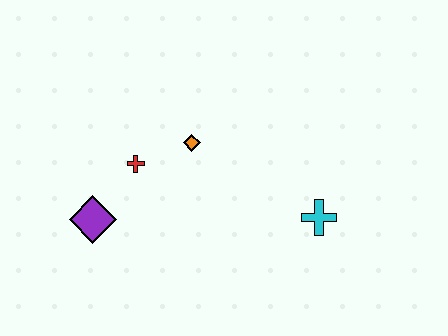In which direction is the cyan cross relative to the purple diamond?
The cyan cross is to the right of the purple diamond.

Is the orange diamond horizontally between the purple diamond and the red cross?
No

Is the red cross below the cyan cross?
No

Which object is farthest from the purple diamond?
The cyan cross is farthest from the purple diamond.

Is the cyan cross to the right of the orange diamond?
Yes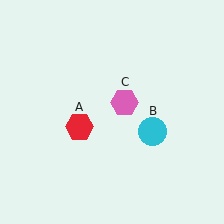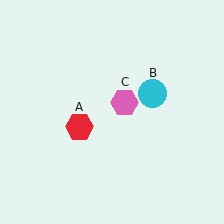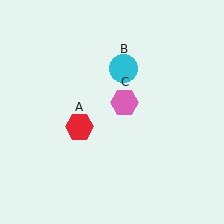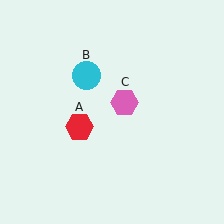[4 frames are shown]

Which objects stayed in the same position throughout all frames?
Red hexagon (object A) and pink hexagon (object C) remained stationary.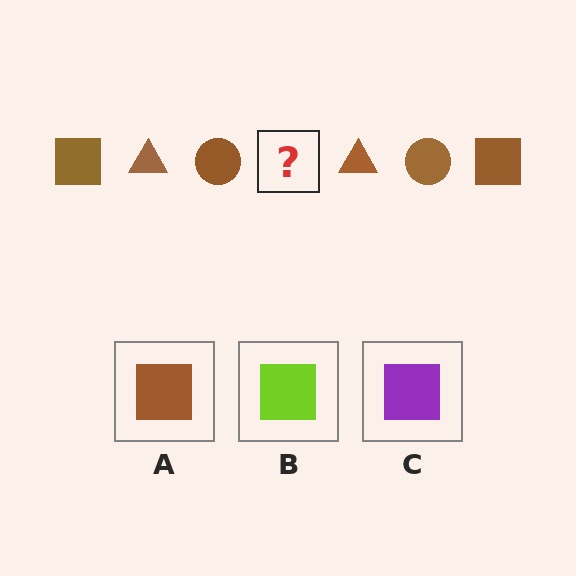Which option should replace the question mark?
Option A.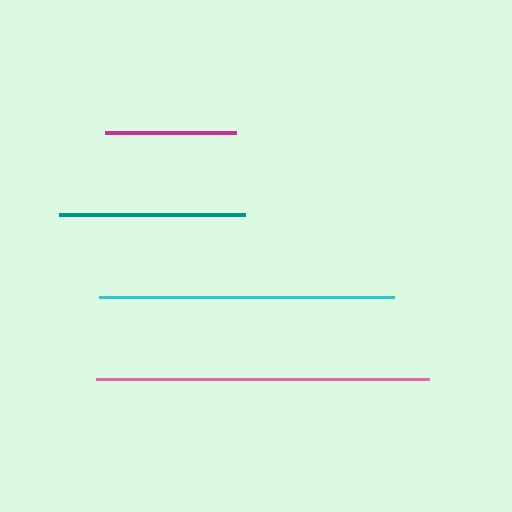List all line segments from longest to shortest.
From longest to shortest: pink, cyan, teal, magenta.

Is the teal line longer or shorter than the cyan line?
The cyan line is longer than the teal line.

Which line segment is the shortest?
The magenta line is the shortest at approximately 130 pixels.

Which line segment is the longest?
The pink line is the longest at approximately 333 pixels.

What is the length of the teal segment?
The teal segment is approximately 186 pixels long.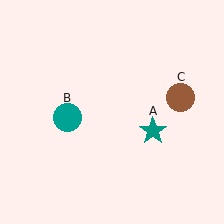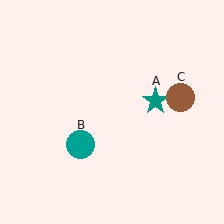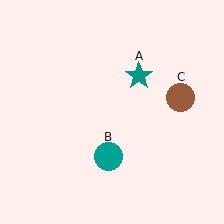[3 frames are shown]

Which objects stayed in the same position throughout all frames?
Brown circle (object C) remained stationary.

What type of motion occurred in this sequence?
The teal star (object A), teal circle (object B) rotated counterclockwise around the center of the scene.